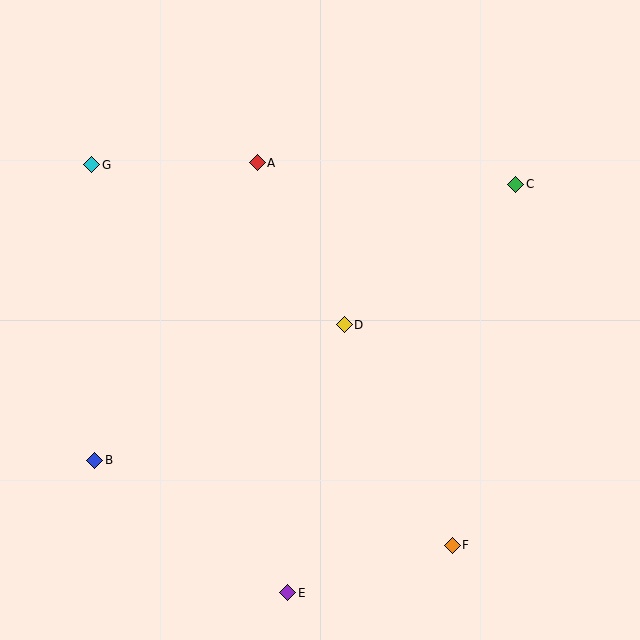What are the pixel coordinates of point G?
Point G is at (92, 165).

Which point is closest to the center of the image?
Point D at (344, 325) is closest to the center.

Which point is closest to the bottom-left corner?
Point B is closest to the bottom-left corner.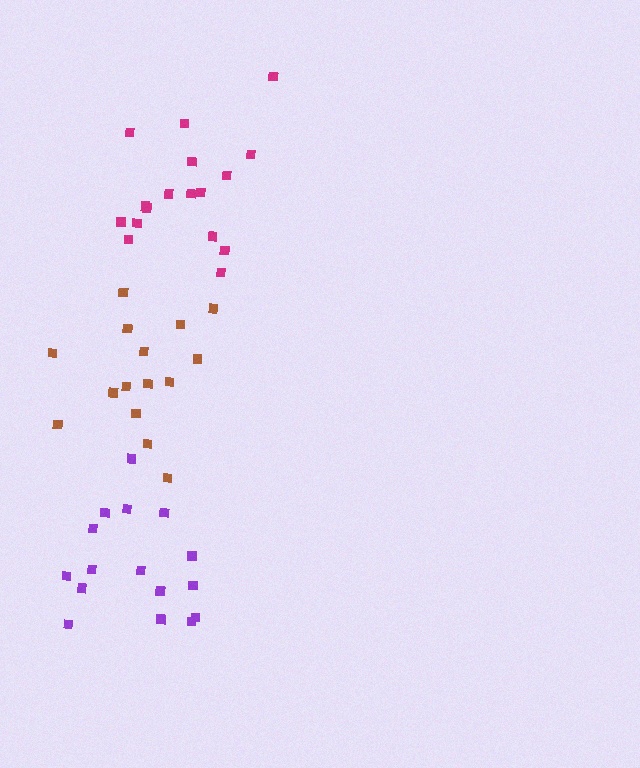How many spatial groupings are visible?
There are 3 spatial groupings.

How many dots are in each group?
Group 1: 17 dots, Group 2: 16 dots, Group 3: 15 dots (48 total).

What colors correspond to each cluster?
The clusters are colored: magenta, purple, brown.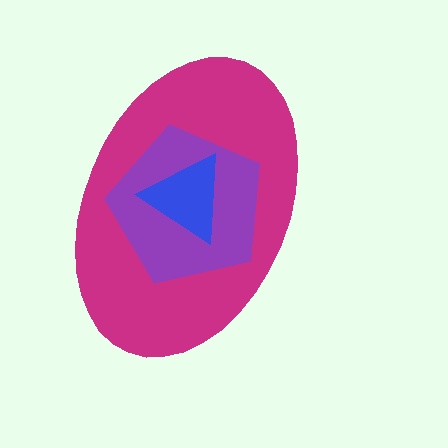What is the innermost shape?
The blue triangle.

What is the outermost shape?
The magenta ellipse.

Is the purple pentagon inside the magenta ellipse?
Yes.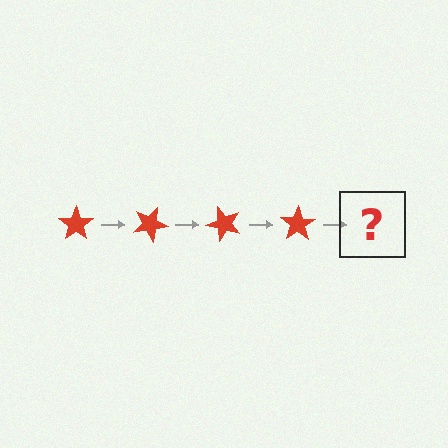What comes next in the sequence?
The next element should be a red star rotated 100 degrees.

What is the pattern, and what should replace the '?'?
The pattern is that the star rotates 25 degrees each step. The '?' should be a red star rotated 100 degrees.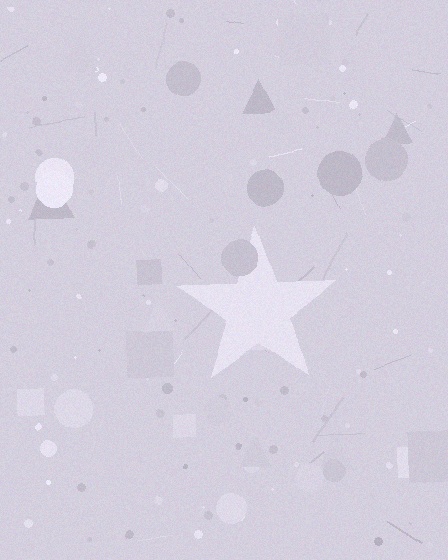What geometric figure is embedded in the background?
A star is embedded in the background.